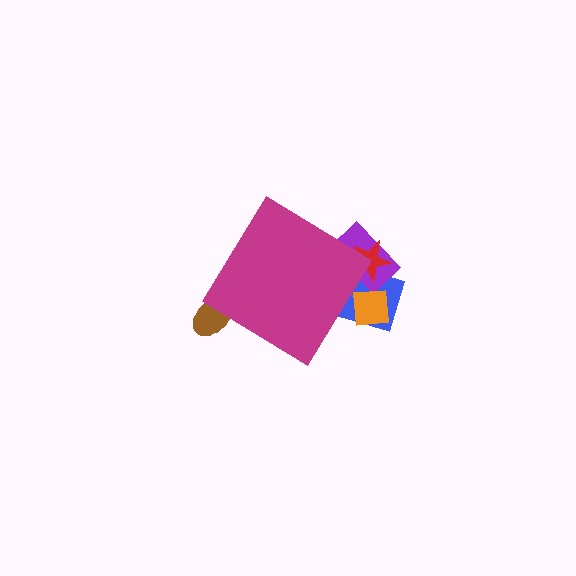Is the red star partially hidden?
Yes, the red star is partially hidden behind the magenta diamond.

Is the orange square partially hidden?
Yes, the orange square is partially hidden behind the magenta diamond.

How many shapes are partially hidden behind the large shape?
5 shapes are partially hidden.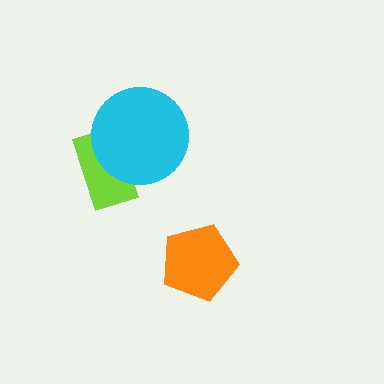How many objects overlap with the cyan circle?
1 object overlaps with the cyan circle.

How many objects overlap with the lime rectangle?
1 object overlaps with the lime rectangle.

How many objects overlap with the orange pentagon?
0 objects overlap with the orange pentagon.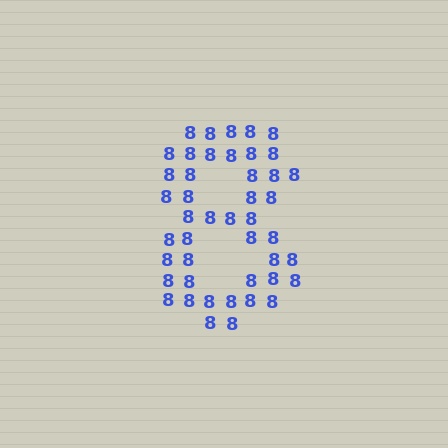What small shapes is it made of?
It is made of small digit 8's.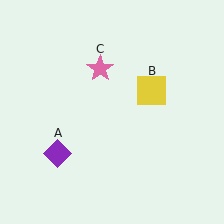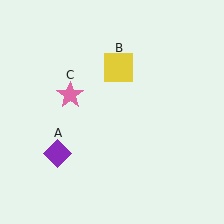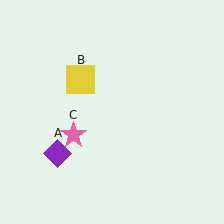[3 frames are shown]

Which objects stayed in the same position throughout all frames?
Purple diamond (object A) remained stationary.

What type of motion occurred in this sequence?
The yellow square (object B), pink star (object C) rotated counterclockwise around the center of the scene.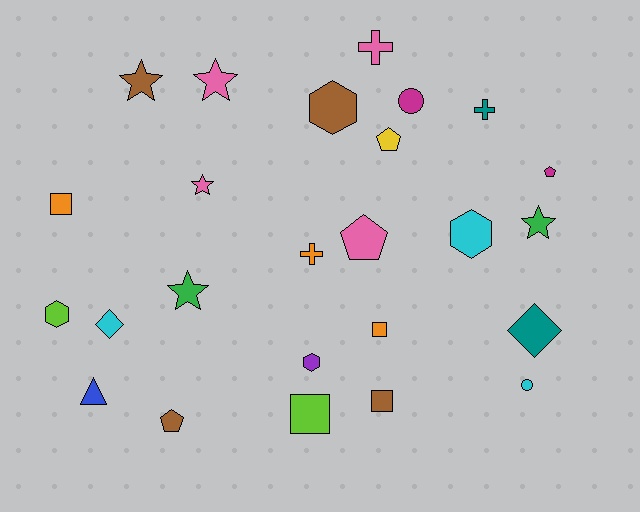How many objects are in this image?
There are 25 objects.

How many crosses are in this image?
There are 3 crosses.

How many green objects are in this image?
There are 2 green objects.